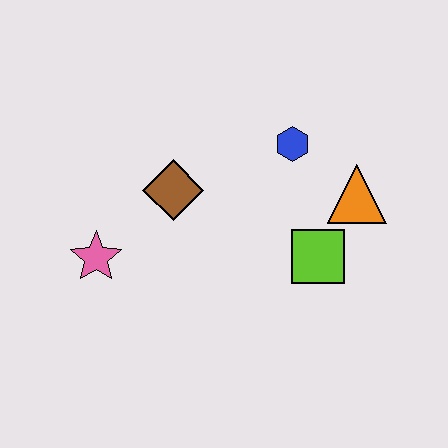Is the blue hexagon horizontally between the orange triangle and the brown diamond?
Yes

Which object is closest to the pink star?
The brown diamond is closest to the pink star.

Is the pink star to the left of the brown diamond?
Yes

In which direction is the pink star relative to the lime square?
The pink star is to the left of the lime square.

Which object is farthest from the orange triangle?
The pink star is farthest from the orange triangle.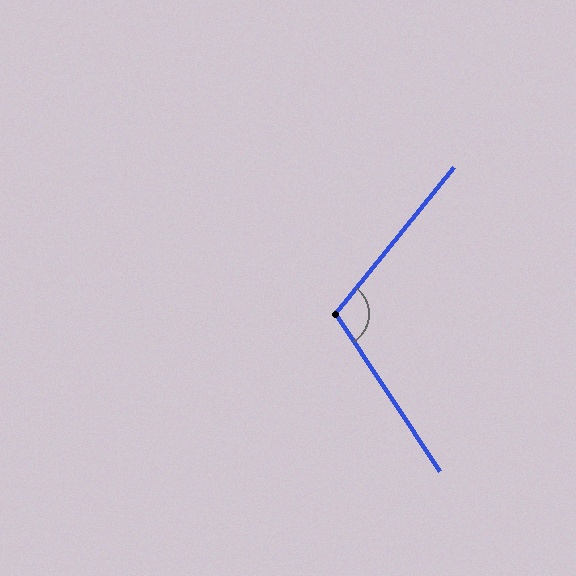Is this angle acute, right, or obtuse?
It is obtuse.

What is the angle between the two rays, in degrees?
Approximately 108 degrees.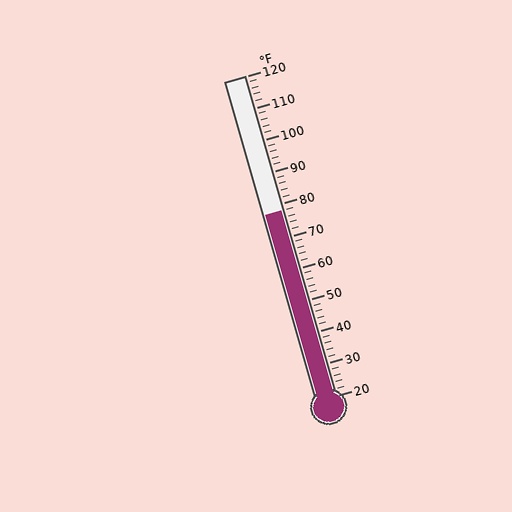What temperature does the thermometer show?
The thermometer shows approximately 78°F.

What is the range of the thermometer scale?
The thermometer scale ranges from 20°F to 120°F.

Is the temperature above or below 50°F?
The temperature is above 50°F.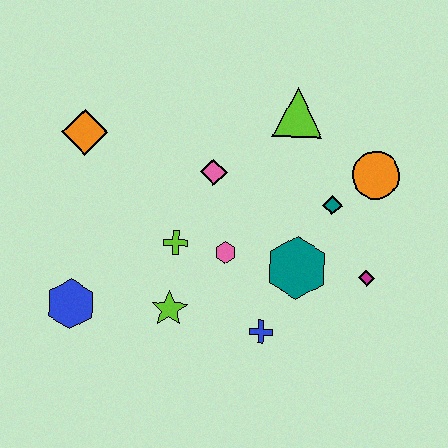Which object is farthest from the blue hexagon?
The orange circle is farthest from the blue hexagon.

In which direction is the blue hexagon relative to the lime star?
The blue hexagon is to the left of the lime star.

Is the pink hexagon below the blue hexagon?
No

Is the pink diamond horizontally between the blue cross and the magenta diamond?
No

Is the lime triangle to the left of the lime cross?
No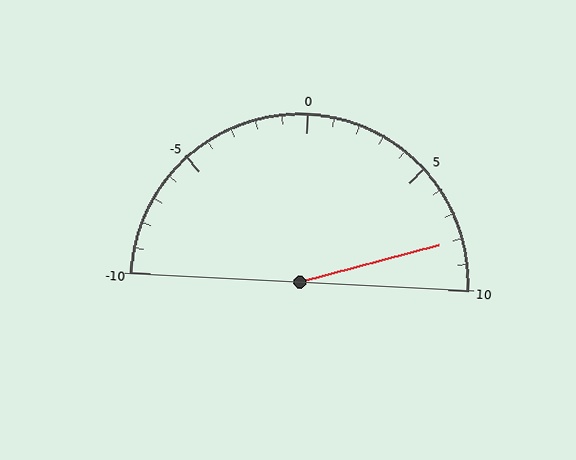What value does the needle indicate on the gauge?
The needle indicates approximately 8.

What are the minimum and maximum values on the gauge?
The gauge ranges from -10 to 10.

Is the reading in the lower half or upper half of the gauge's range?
The reading is in the upper half of the range (-10 to 10).